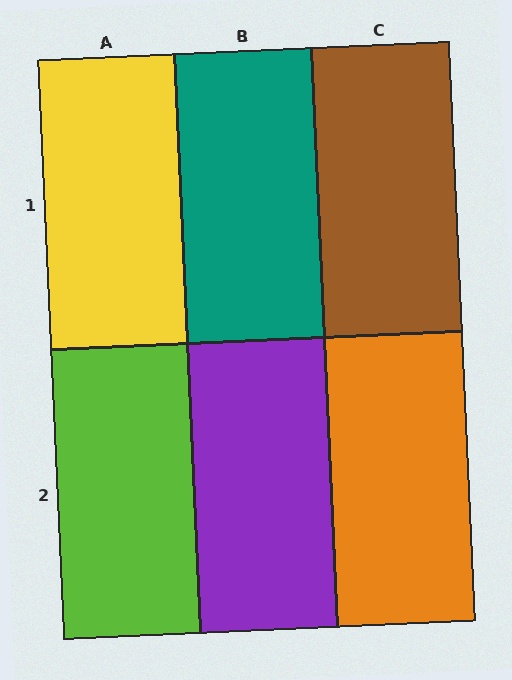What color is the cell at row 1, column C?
Brown.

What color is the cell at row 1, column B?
Teal.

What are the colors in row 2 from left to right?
Lime, purple, orange.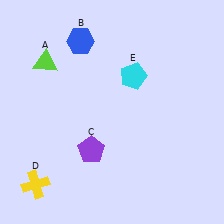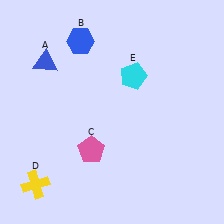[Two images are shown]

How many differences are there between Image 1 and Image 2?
There are 2 differences between the two images.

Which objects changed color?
A changed from lime to blue. C changed from purple to pink.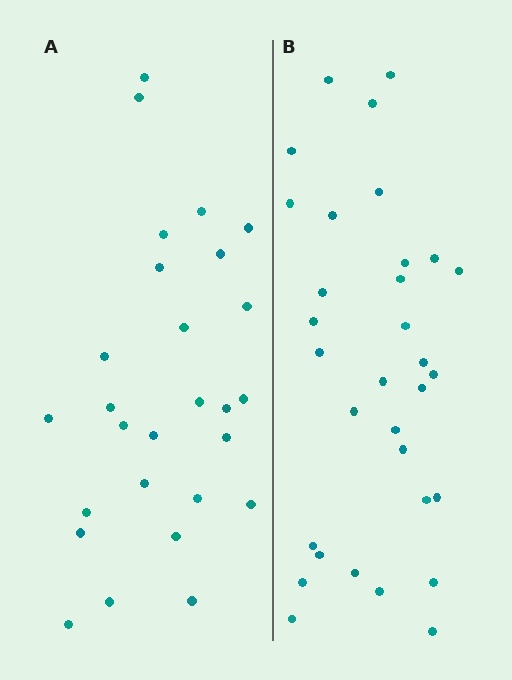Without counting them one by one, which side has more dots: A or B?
Region B (the right region) has more dots.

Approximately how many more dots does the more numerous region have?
Region B has about 5 more dots than region A.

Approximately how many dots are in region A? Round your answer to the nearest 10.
About 30 dots. (The exact count is 27, which rounds to 30.)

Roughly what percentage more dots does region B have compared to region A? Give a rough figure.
About 20% more.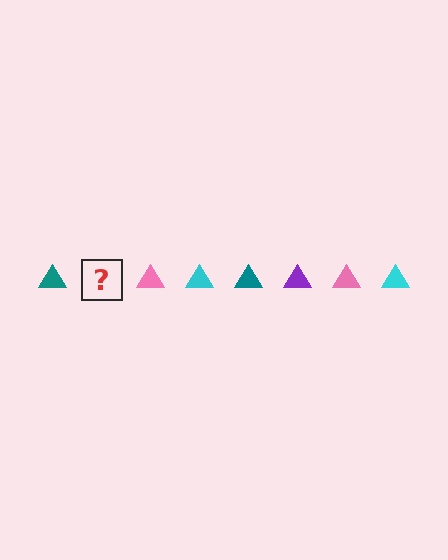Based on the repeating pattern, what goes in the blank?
The blank should be a purple triangle.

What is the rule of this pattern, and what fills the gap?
The rule is that the pattern cycles through teal, purple, pink, cyan triangles. The gap should be filled with a purple triangle.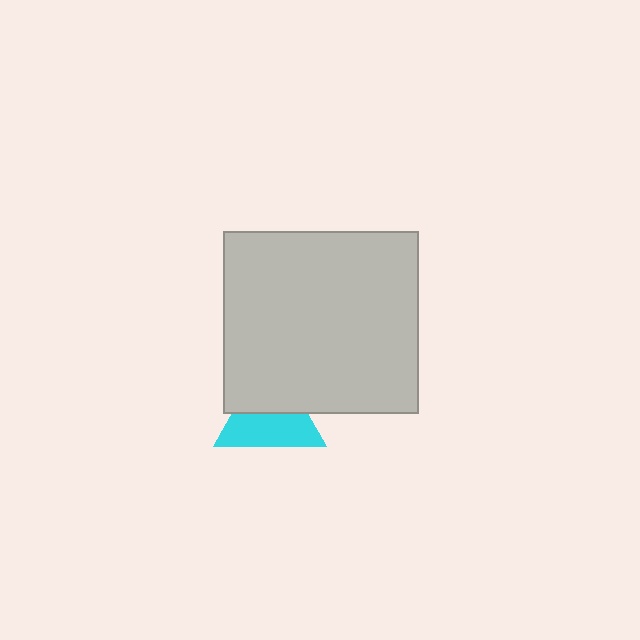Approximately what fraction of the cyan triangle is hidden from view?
Roughly 44% of the cyan triangle is hidden behind the light gray rectangle.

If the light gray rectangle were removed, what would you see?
You would see the complete cyan triangle.